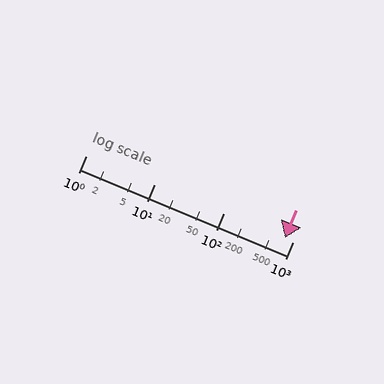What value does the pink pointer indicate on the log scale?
The pointer indicates approximately 780.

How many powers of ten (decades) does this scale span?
The scale spans 3 decades, from 1 to 1000.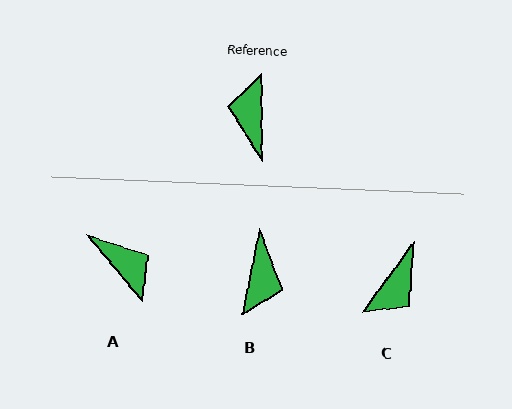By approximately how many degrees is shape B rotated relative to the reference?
Approximately 169 degrees counter-clockwise.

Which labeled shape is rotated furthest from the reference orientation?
B, about 169 degrees away.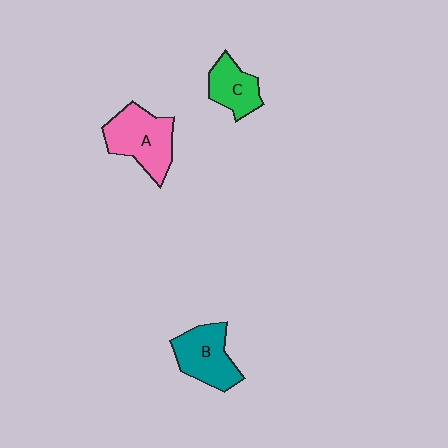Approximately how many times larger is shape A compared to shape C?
Approximately 1.6 times.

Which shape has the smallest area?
Shape C (green).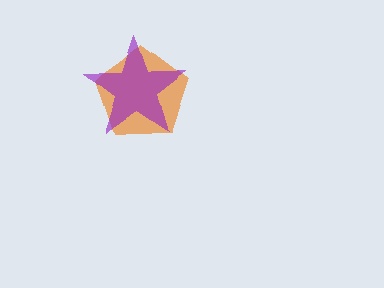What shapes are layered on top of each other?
The layered shapes are: an orange pentagon, a purple star.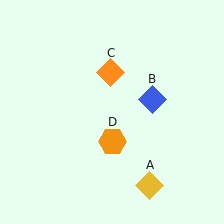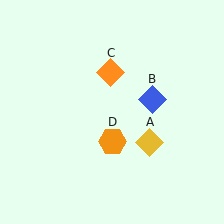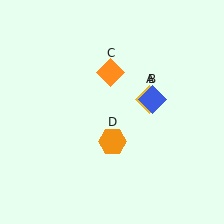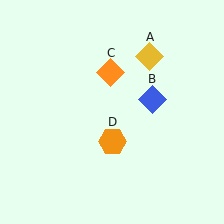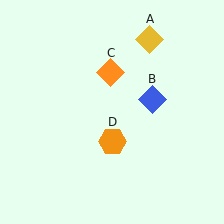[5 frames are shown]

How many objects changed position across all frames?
1 object changed position: yellow diamond (object A).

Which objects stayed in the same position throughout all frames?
Blue diamond (object B) and orange diamond (object C) and orange hexagon (object D) remained stationary.